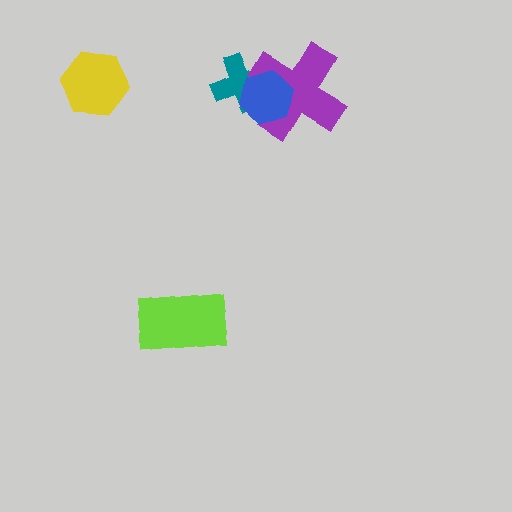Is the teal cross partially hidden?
Yes, it is partially covered by another shape.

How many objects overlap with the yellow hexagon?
0 objects overlap with the yellow hexagon.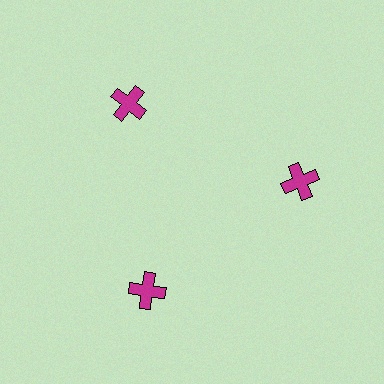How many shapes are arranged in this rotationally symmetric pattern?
There are 3 shapes, arranged in 3 groups of 1.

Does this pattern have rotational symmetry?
Yes, this pattern has 3-fold rotational symmetry. It looks the same after rotating 120 degrees around the center.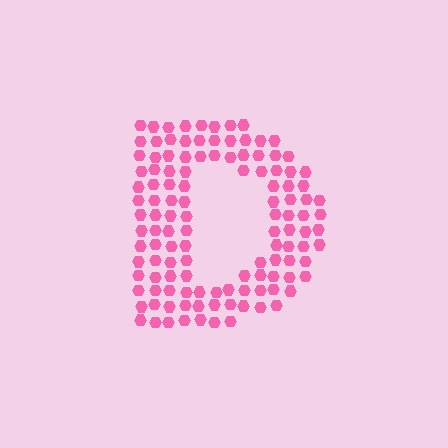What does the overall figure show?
The overall figure shows the letter D.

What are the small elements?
The small elements are hexagons.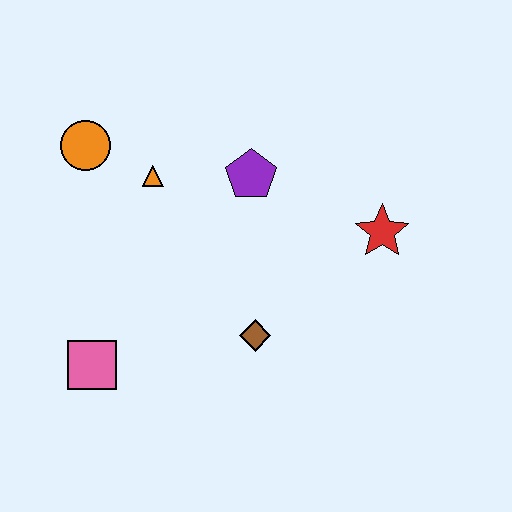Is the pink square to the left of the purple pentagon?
Yes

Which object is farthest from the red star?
The pink square is farthest from the red star.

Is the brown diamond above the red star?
No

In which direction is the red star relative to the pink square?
The red star is to the right of the pink square.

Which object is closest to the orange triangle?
The orange circle is closest to the orange triangle.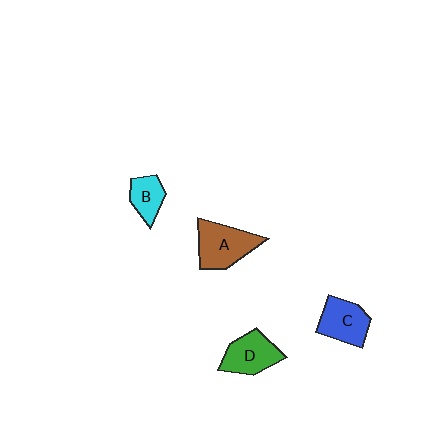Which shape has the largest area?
Shape A (brown).